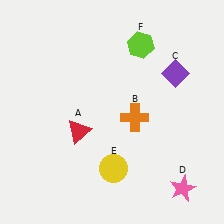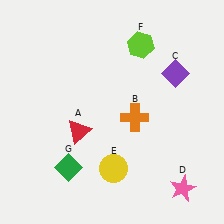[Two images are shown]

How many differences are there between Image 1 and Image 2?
There is 1 difference between the two images.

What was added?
A green diamond (G) was added in Image 2.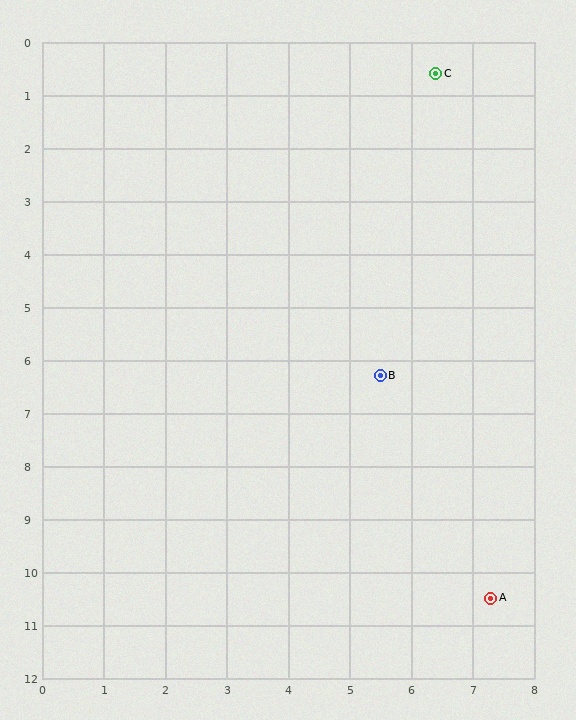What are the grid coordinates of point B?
Point B is at approximately (5.5, 6.3).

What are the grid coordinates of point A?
Point A is at approximately (7.3, 10.5).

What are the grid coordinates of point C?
Point C is at approximately (6.4, 0.6).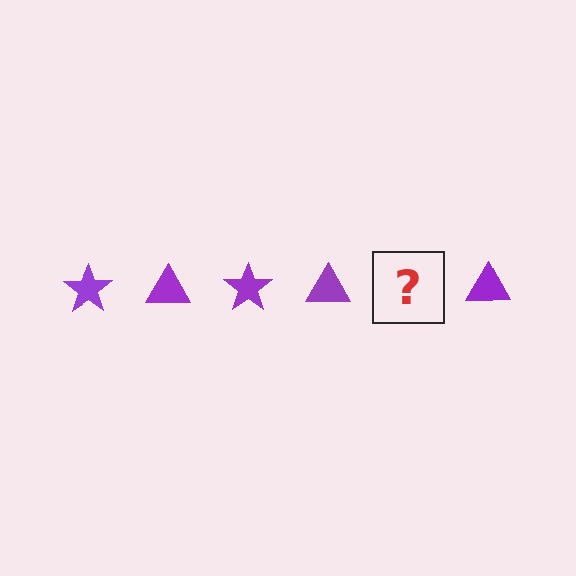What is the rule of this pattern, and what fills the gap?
The rule is that the pattern cycles through star, triangle shapes in purple. The gap should be filled with a purple star.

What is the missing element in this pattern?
The missing element is a purple star.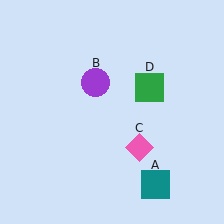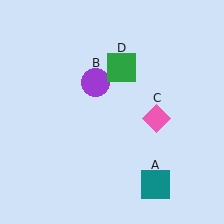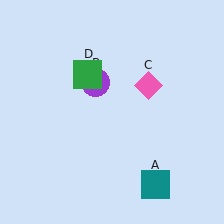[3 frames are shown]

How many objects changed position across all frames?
2 objects changed position: pink diamond (object C), green square (object D).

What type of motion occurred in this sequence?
The pink diamond (object C), green square (object D) rotated counterclockwise around the center of the scene.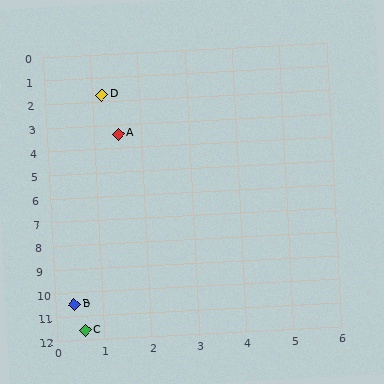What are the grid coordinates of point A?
Point A is at approximately (1.5, 3.4).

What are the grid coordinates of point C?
Point C is at approximately (0.6, 11.6).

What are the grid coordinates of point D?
Point D is at approximately (1.2, 1.7).